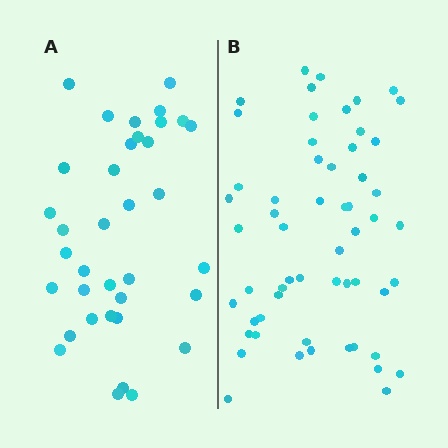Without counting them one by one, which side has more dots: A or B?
Region B (the right region) has more dots.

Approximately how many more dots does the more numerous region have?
Region B has approximately 20 more dots than region A.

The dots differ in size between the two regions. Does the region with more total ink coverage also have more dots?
No. Region A has more total ink coverage because its dots are larger, but region B actually contains more individual dots. Total area can be misleading — the number of items is what matters here.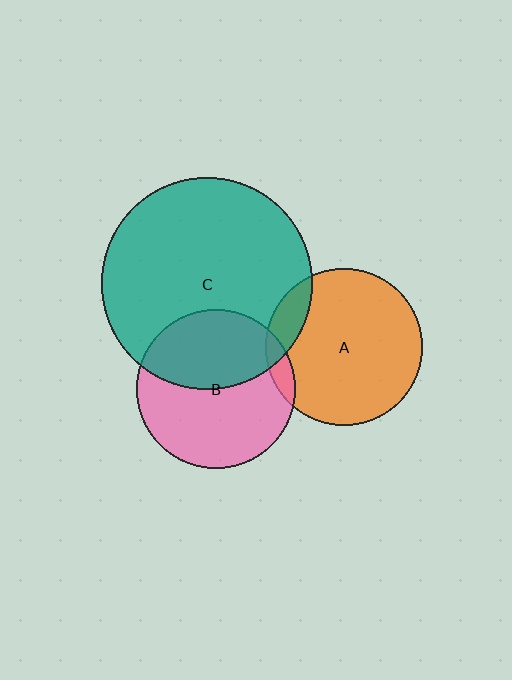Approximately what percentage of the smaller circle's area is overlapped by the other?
Approximately 40%.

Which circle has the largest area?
Circle C (teal).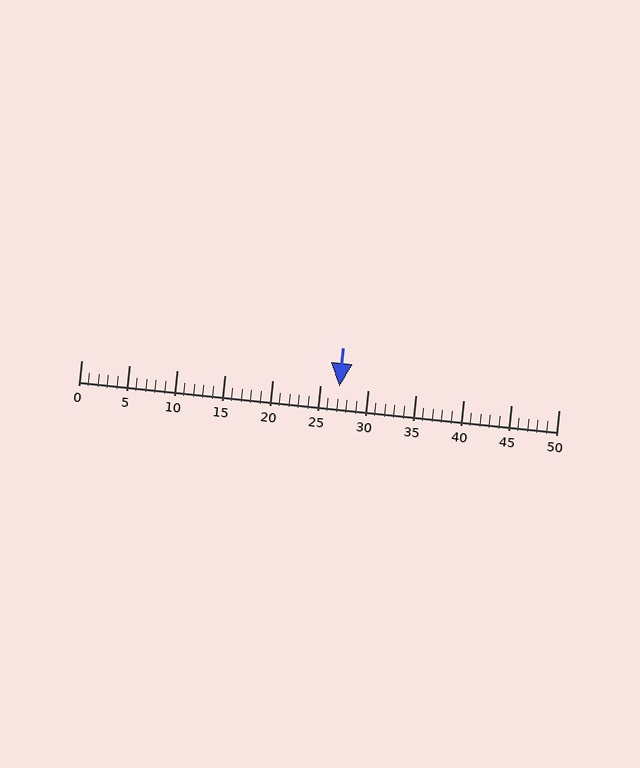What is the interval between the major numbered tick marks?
The major tick marks are spaced 5 units apart.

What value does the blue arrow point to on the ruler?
The blue arrow points to approximately 27.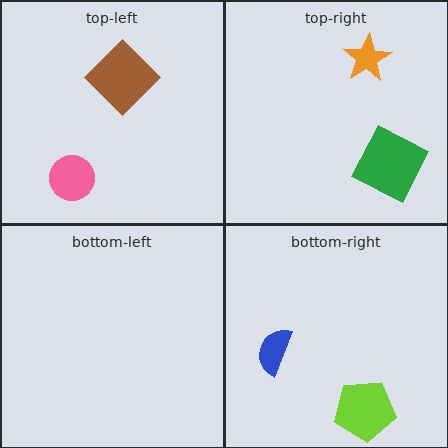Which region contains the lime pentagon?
The bottom-right region.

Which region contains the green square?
The top-right region.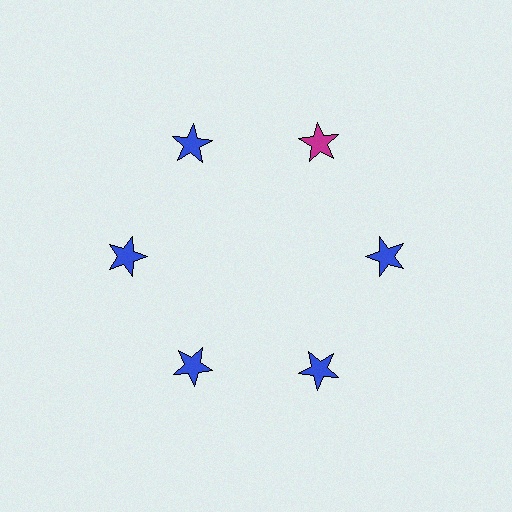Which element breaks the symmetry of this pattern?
The magenta star at roughly the 1 o'clock position breaks the symmetry. All other shapes are blue stars.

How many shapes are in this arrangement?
There are 6 shapes arranged in a ring pattern.